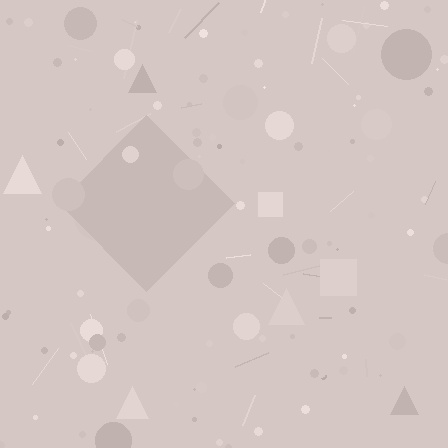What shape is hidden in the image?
A diamond is hidden in the image.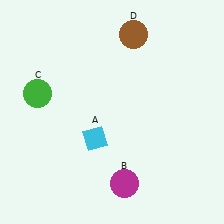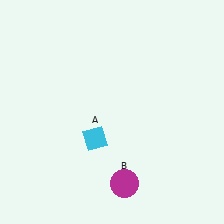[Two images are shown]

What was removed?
The green circle (C), the brown circle (D) were removed in Image 2.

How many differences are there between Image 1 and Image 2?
There are 2 differences between the two images.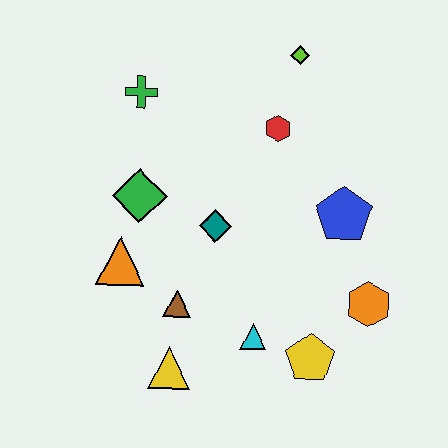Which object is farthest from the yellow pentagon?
The green cross is farthest from the yellow pentagon.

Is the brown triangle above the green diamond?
No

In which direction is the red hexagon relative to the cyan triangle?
The red hexagon is above the cyan triangle.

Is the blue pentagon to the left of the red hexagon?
No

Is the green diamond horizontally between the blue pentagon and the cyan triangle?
No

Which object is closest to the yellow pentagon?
The cyan triangle is closest to the yellow pentagon.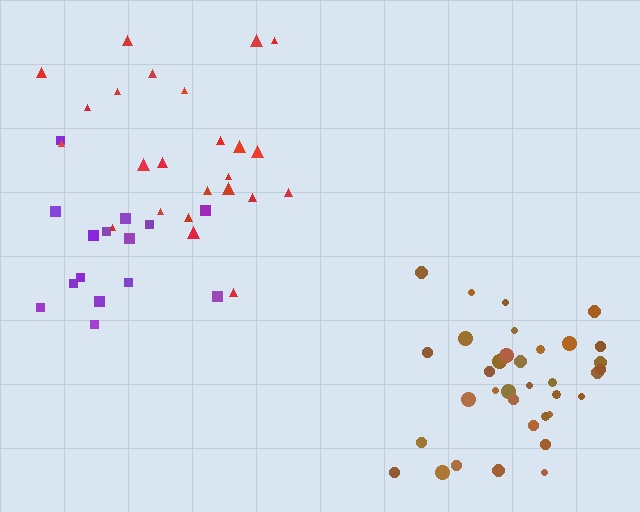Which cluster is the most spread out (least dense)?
Red.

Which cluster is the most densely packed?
Brown.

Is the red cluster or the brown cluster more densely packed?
Brown.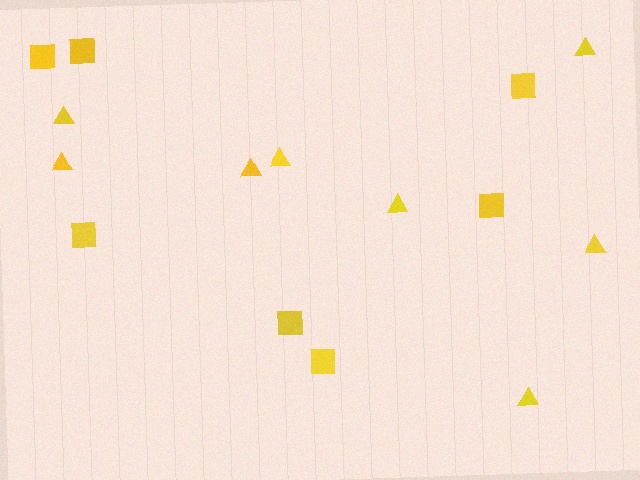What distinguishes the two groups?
There are 2 groups: one group of squares (7) and one group of triangles (8).